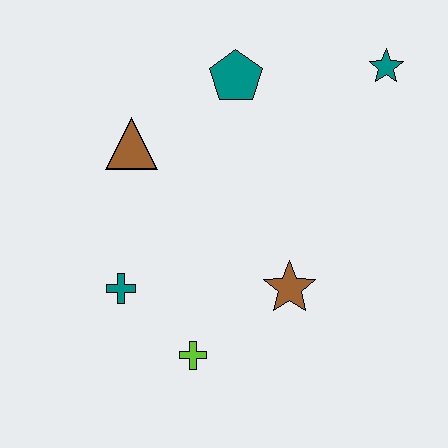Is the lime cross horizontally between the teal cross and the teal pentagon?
Yes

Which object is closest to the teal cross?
The lime cross is closest to the teal cross.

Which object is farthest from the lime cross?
The teal star is farthest from the lime cross.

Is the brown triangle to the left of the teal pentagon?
Yes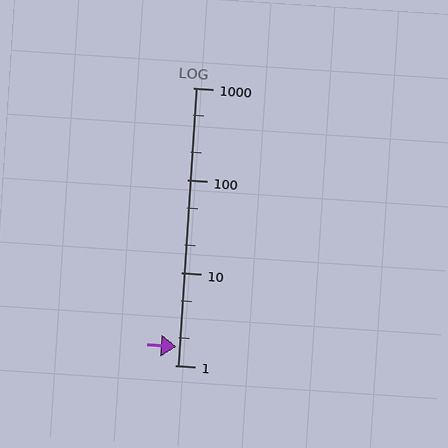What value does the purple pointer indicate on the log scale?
The pointer indicates approximately 1.6.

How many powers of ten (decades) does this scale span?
The scale spans 3 decades, from 1 to 1000.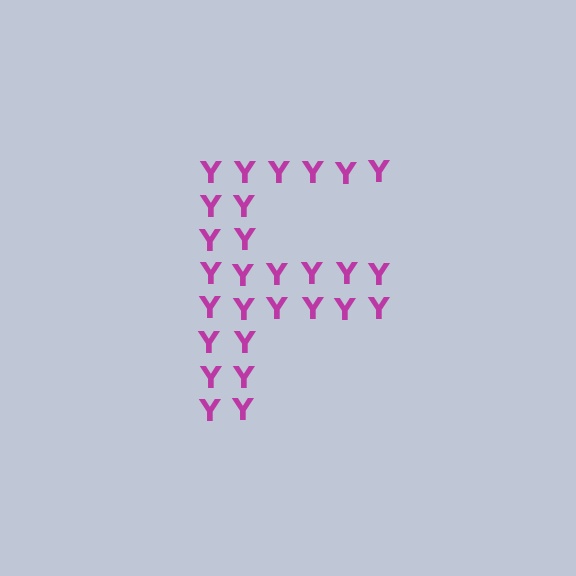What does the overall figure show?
The overall figure shows the letter F.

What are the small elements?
The small elements are letter Y's.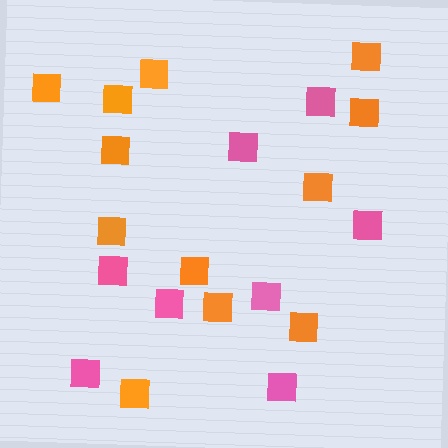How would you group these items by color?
There are 2 groups: one group of pink squares (8) and one group of orange squares (12).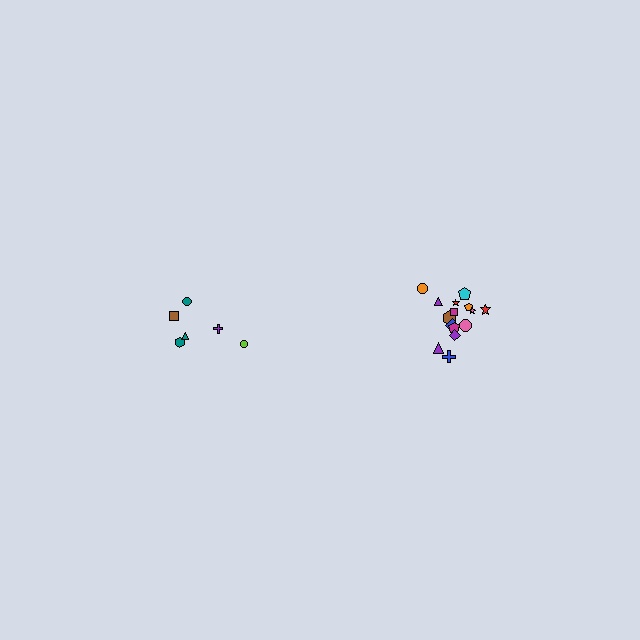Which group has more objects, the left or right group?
The right group.